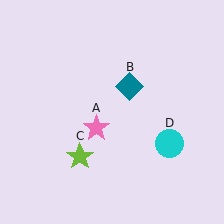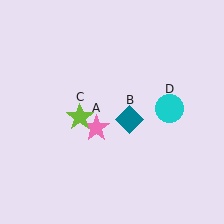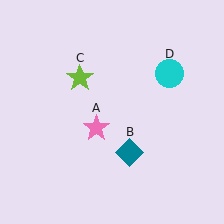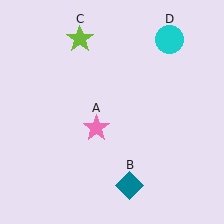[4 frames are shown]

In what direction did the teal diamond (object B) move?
The teal diamond (object B) moved down.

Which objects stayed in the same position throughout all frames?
Pink star (object A) remained stationary.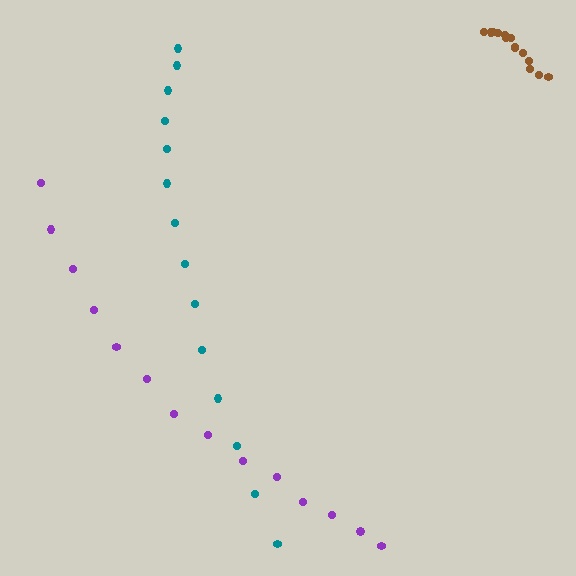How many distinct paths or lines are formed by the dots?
There are 3 distinct paths.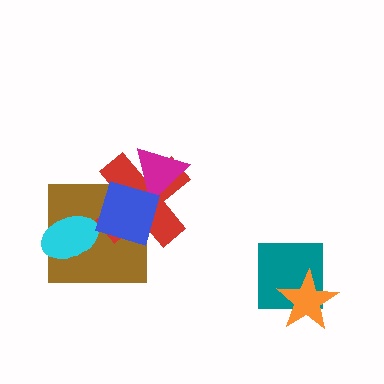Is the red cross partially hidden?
Yes, it is partially covered by another shape.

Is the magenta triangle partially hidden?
Yes, it is partially covered by another shape.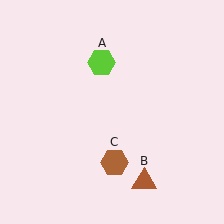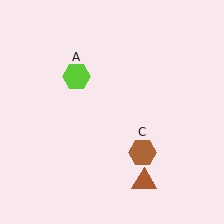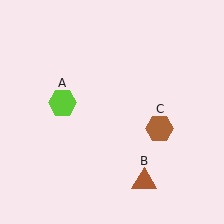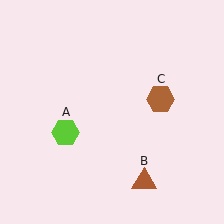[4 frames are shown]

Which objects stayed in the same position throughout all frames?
Brown triangle (object B) remained stationary.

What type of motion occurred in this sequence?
The lime hexagon (object A), brown hexagon (object C) rotated counterclockwise around the center of the scene.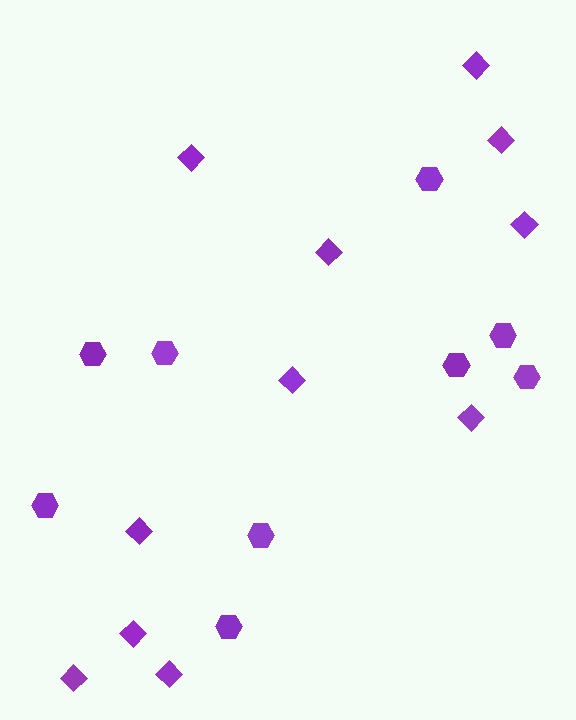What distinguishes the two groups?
There are 2 groups: one group of diamonds (11) and one group of hexagons (9).